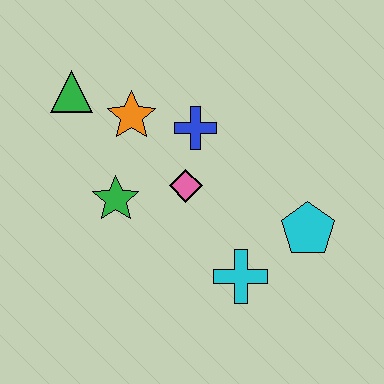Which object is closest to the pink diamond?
The blue cross is closest to the pink diamond.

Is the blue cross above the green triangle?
No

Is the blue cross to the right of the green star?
Yes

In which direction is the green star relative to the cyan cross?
The green star is to the left of the cyan cross.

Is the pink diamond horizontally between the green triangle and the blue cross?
Yes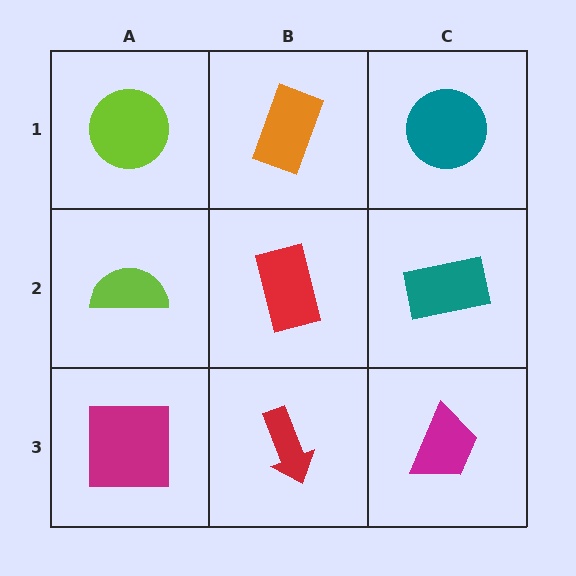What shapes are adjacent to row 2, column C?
A teal circle (row 1, column C), a magenta trapezoid (row 3, column C), a red rectangle (row 2, column B).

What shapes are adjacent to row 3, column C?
A teal rectangle (row 2, column C), a red arrow (row 3, column B).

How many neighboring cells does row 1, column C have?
2.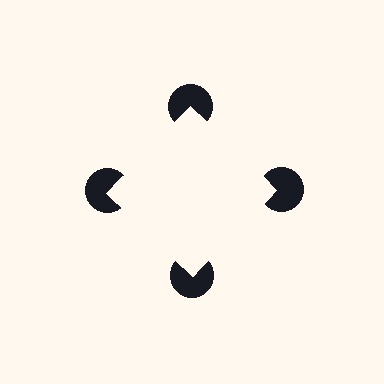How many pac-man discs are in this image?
There are 4 — one at each vertex of the illusory square.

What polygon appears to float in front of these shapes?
An illusory square — its edges are inferred from the aligned wedge cuts in the pac-man discs, not physically drawn.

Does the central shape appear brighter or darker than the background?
It typically appears slightly brighter than the background, even though no actual brightness change is drawn.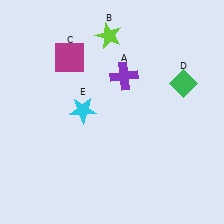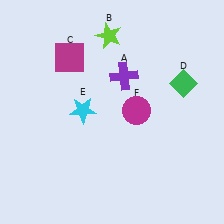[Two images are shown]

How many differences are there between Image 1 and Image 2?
There is 1 difference between the two images.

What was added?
A magenta circle (F) was added in Image 2.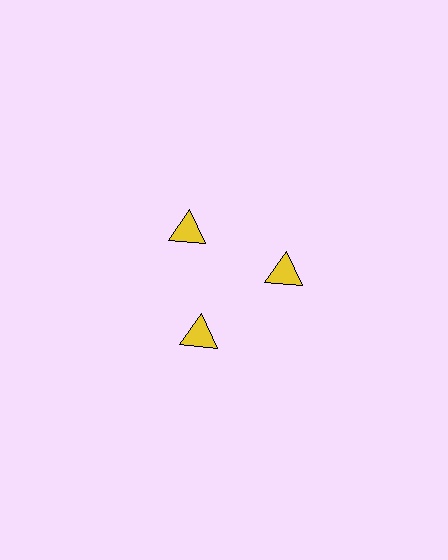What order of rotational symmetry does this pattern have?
This pattern has 3-fold rotational symmetry.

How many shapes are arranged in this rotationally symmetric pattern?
There are 3 shapes, arranged in 3 groups of 1.